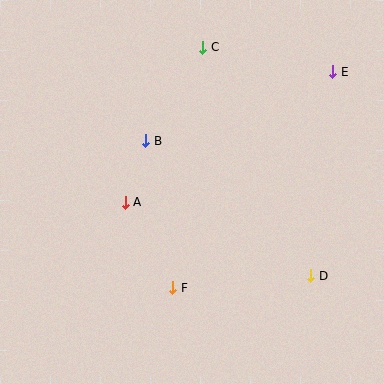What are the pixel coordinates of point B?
Point B is at (146, 141).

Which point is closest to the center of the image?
Point A at (125, 202) is closest to the center.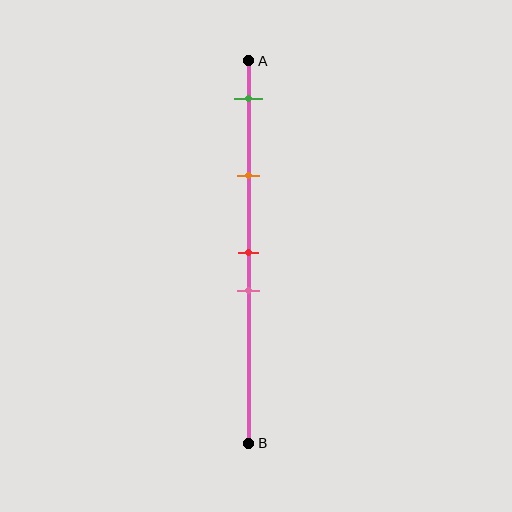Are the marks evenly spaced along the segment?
No, the marks are not evenly spaced.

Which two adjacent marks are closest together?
The red and pink marks are the closest adjacent pair.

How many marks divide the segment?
There are 4 marks dividing the segment.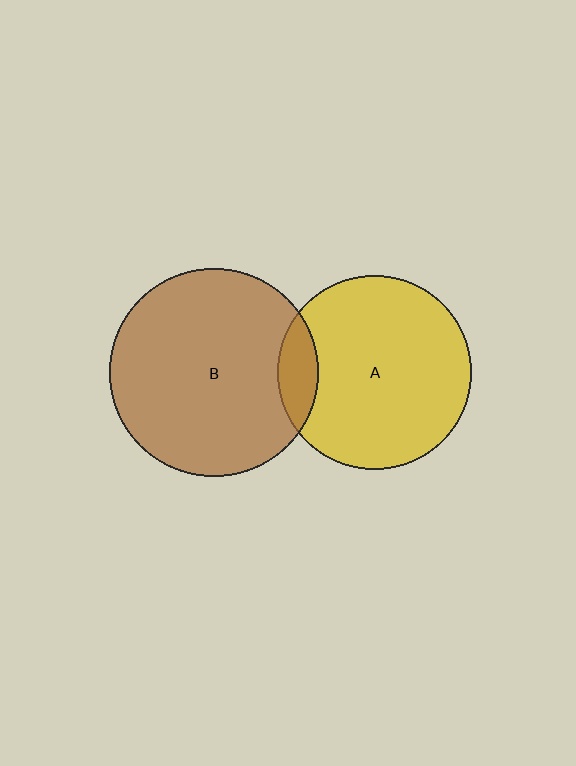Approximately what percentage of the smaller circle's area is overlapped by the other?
Approximately 10%.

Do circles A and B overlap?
Yes.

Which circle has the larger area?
Circle B (brown).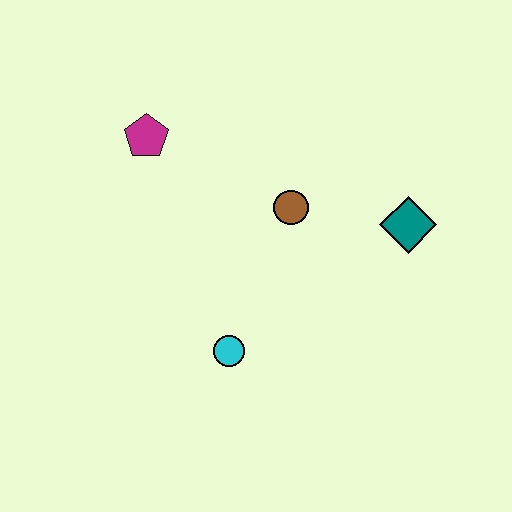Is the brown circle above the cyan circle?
Yes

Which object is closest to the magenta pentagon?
The brown circle is closest to the magenta pentagon.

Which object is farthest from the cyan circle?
The magenta pentagon is farthest from the cyan circle.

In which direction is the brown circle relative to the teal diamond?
The brown circle is to the left of the teal diamond.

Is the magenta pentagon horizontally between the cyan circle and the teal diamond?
No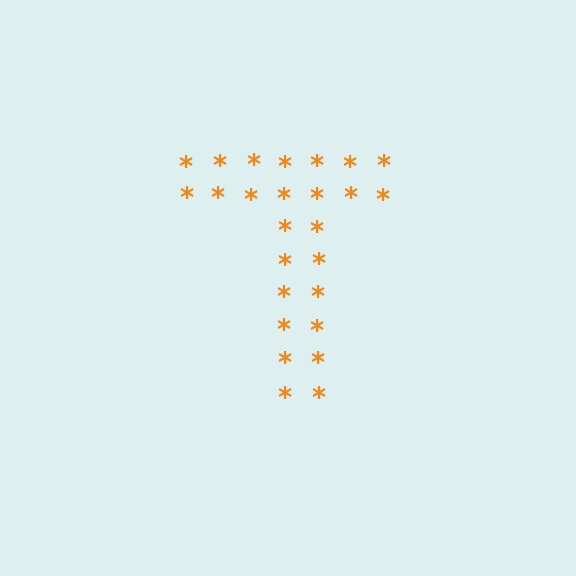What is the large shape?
The large shape is the letter T.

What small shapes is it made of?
It is made of small asterisks.